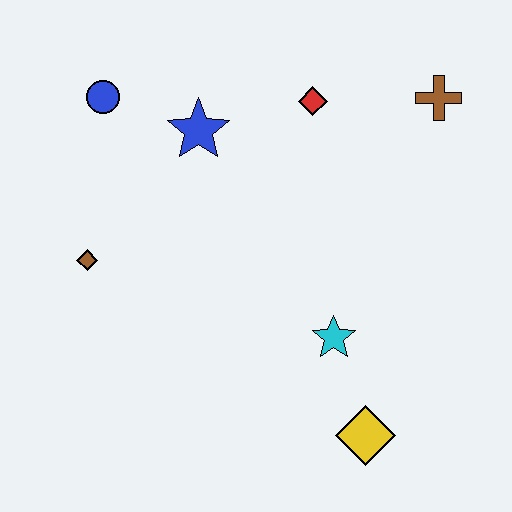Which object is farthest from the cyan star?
The blue circle is farthest from the cyan star.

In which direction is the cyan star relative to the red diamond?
The cyan star is below the red diamond.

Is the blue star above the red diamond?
No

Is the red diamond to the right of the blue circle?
Yes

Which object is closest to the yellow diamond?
The cyan star is closest to the yellow diamond.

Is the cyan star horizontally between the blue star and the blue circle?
No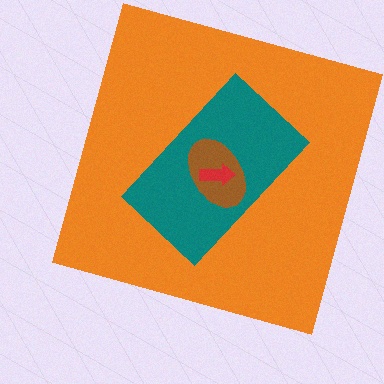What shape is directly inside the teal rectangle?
The brown ellipse.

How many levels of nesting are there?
4.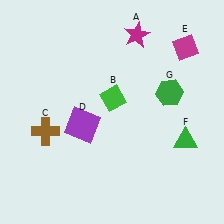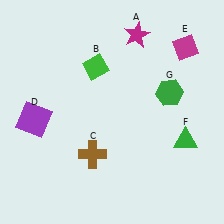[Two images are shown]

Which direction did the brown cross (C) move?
The brown cross (C) moved right.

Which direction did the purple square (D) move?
The purple square (D) moved left.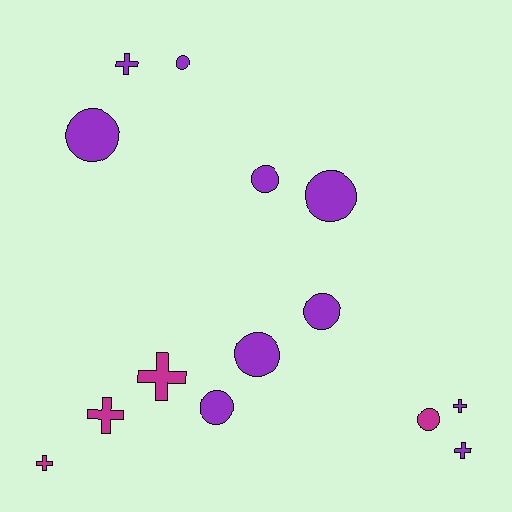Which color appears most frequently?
Purple, with 10 objects.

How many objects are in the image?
There are 14 objects.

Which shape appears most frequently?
Circle, with 8 objects.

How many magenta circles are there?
There is 1 magenta circle.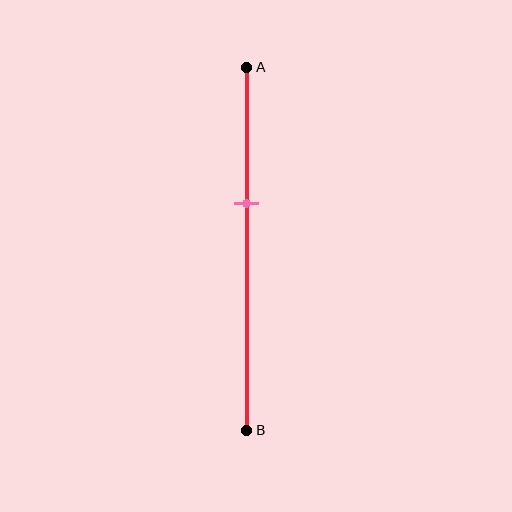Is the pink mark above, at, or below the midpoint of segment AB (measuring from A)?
The pink mark is above the midpoint of segment AB.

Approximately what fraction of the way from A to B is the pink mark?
The pink mark is approximately 40% of the way from A to B.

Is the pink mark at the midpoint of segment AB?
No, the mark is at about 40% from A, not at the 50% midpoint.